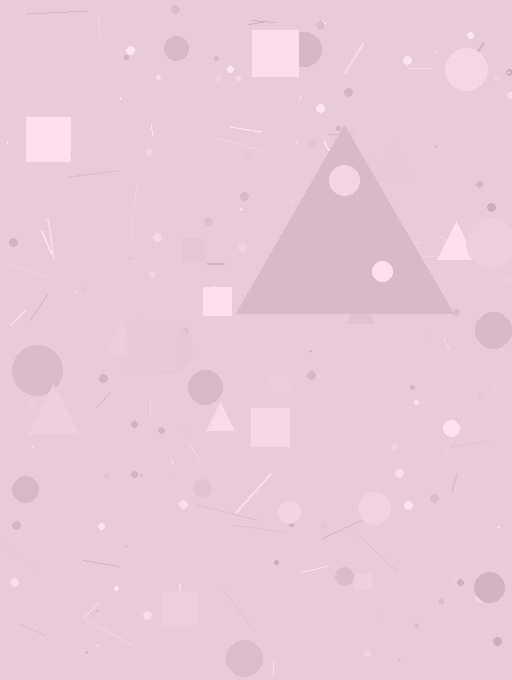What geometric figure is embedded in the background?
A triangle is embedded in the background.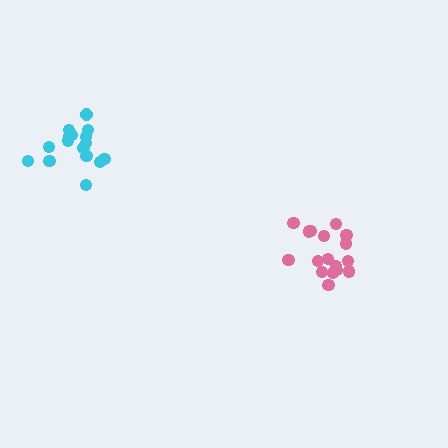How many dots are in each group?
Group 1: 17 dots, Group 2: 16 dots (33 total).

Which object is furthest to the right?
The pink cluster is rightmost.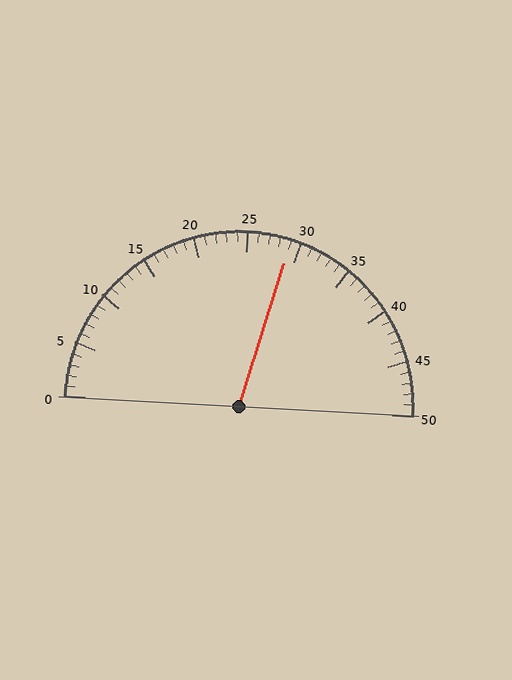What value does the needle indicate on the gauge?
The needle indicates approximately 29.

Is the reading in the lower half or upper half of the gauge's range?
The reading is in the upper half of the range (0 to 50).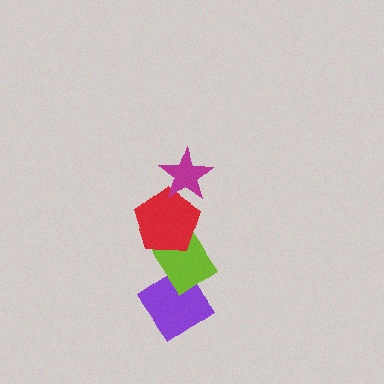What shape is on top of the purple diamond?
The lime rectangle is on top of the purple diamond.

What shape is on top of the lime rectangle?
The red pentagon is on top of the lime rectangle.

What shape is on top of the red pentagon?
The magenta star is on top of the red pentagon.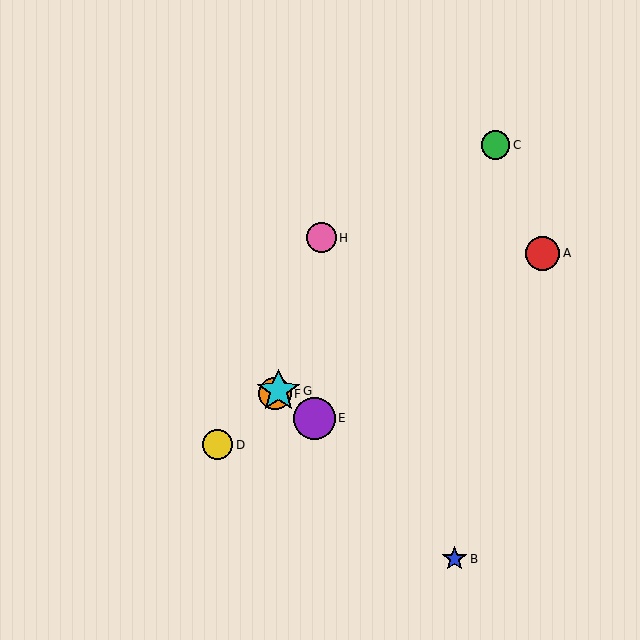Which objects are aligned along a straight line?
Objects D, F, G are aligned along a straight line.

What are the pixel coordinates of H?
Object H is at (321, 238).